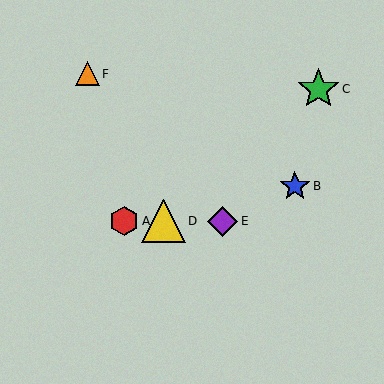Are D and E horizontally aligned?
Yes, both are at y≈221.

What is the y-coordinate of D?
Object D is at y≈221.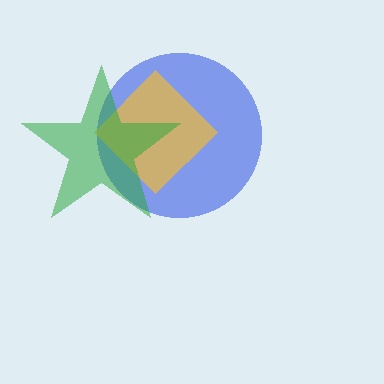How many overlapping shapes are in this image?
There are 3 overlapping shapes in the image.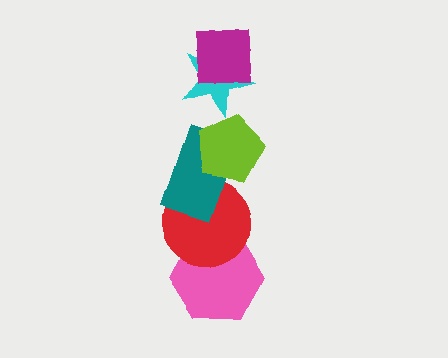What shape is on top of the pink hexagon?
The red circle is on top of the pink hexagon.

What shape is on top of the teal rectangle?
The lime pentagon is on top of the teal rectangle.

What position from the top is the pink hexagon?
The pink hexagon is 6th from the top.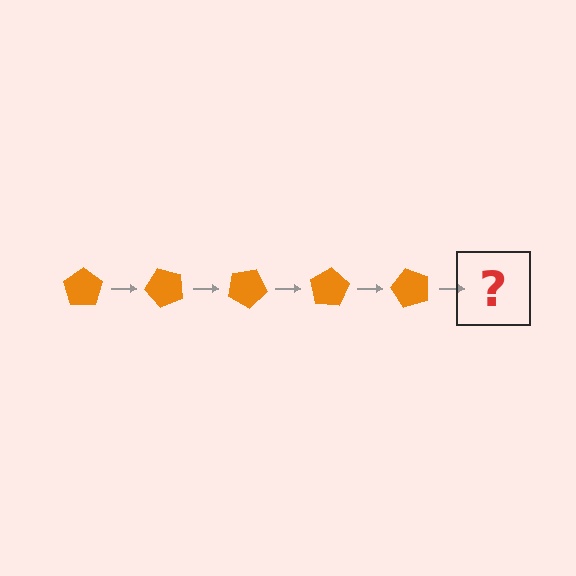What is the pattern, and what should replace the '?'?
The pattern is that the pentagon rotates 50 degrees each step. The '?' should be an orange pentagon rotated 250 degrees.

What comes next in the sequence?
The next element should be an orange pentagon rotated 250 degrees.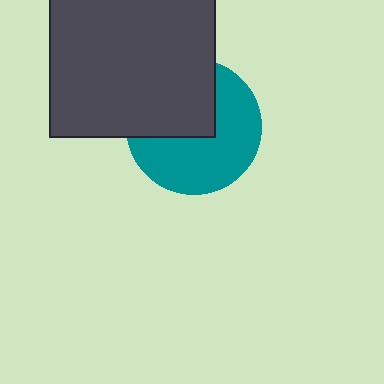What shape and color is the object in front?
The object in front is a dark gray square.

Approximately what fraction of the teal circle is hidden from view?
Roughly 41% of the teal circle is hidden behind the dark gray square.